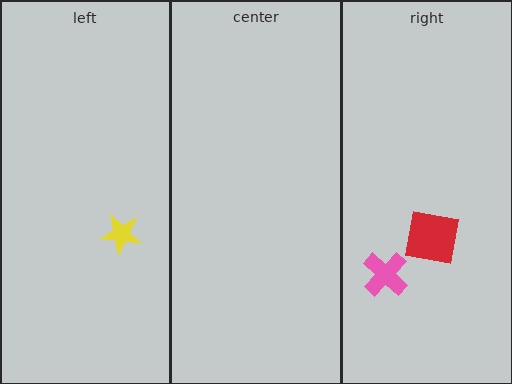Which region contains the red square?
The right region.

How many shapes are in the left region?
1.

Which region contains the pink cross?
The right region.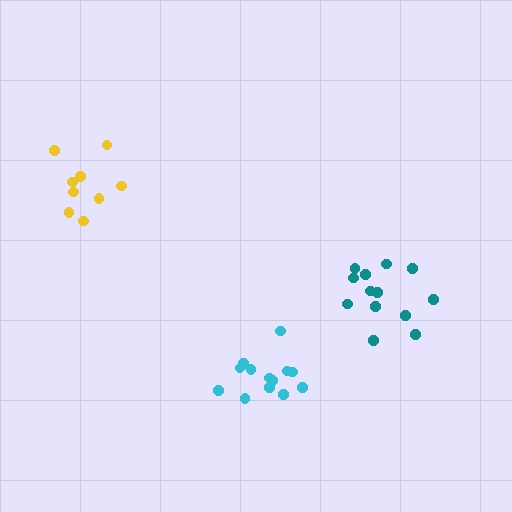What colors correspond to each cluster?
The clusters are colored: cyan, teal, yellow.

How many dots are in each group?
Group 1: 13 dots, Group 2: 13 dots, Group 3: 9 dots (35 total).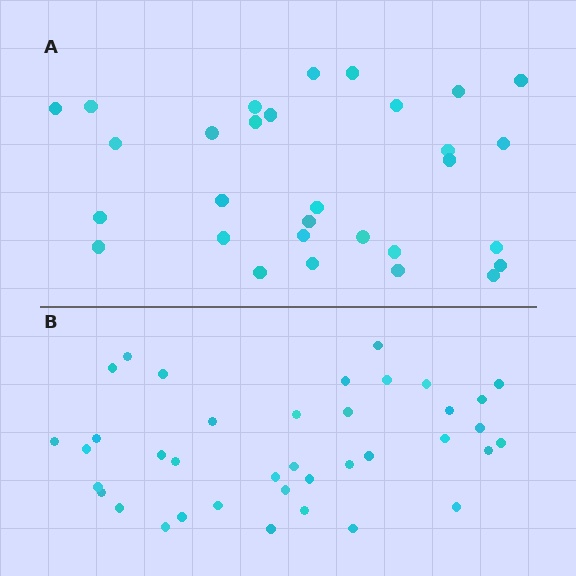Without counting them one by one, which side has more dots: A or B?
Region B (the bottom region) has more dots.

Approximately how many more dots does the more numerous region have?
Region B has roughly 8 or so more dots than region A.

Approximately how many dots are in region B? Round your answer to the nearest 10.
About 40 dots. (The exact count is 38, which rounds to 40.)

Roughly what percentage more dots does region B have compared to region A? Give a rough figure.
About 25% more.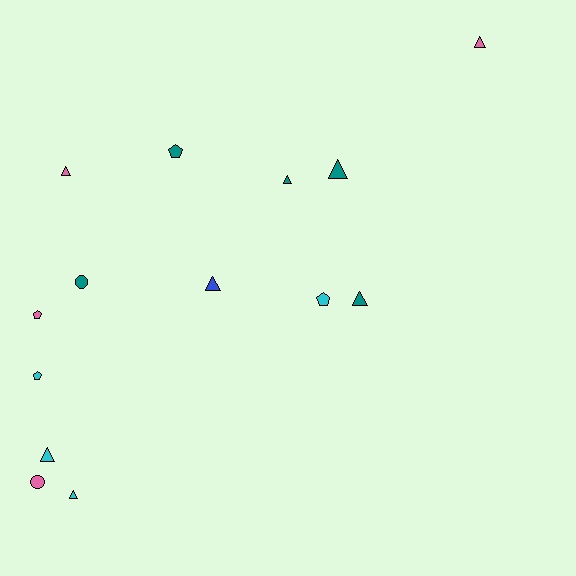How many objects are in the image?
There are 14 objects.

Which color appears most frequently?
Teal, with 5 objects.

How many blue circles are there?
There are no blue circles.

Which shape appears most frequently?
Triangle, with 8 objects.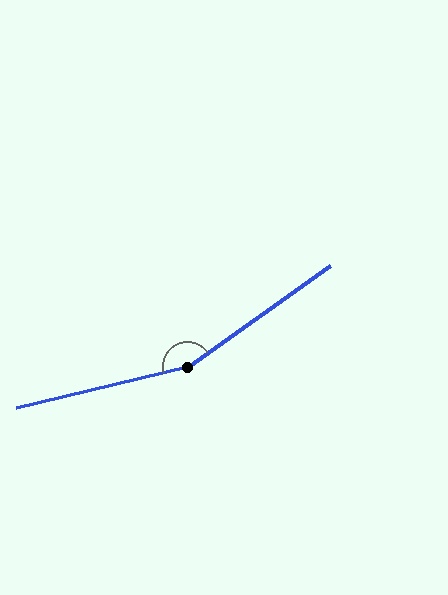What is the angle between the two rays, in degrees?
Approximately 158 degrees.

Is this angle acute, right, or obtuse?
It is obtuse.